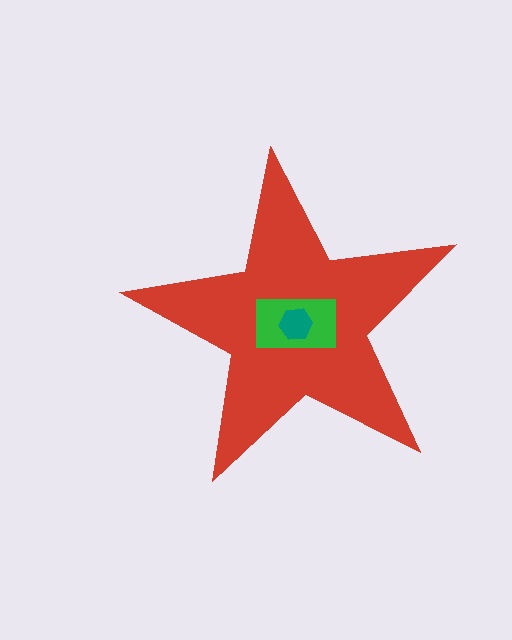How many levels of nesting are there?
3.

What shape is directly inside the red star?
The green rectangle.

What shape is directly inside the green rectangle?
The teal hexagon.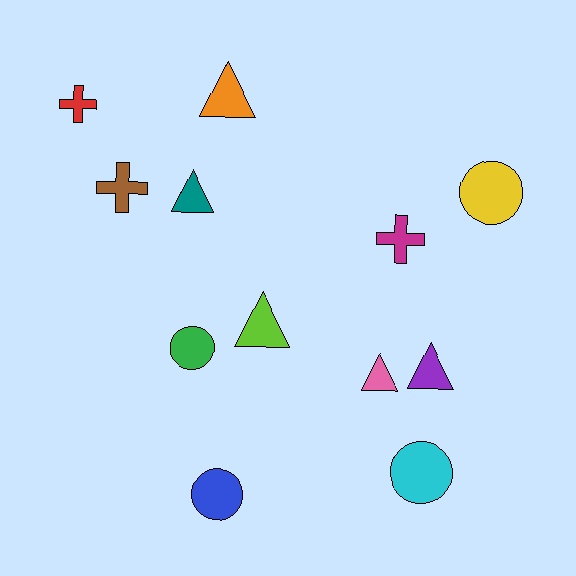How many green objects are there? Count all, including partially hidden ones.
There is 1 green object.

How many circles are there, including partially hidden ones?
There are 4 circles.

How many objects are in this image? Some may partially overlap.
There are 12 objects.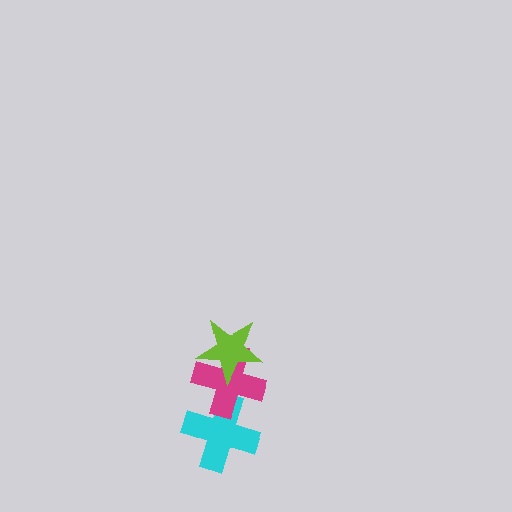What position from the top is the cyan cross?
The cyan cross is 3rd from the top.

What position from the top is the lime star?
The lime star is 1st from the top.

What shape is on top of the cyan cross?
The magenta cross is on top of the cyan cross.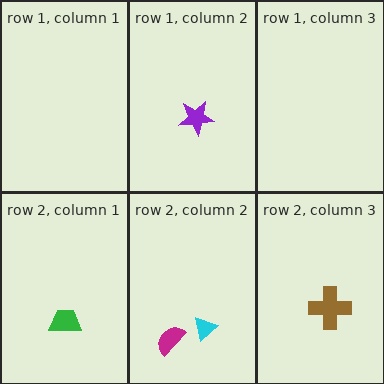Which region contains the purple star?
The row 1, column 2 region.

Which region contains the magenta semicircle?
The row 2, column 2 region.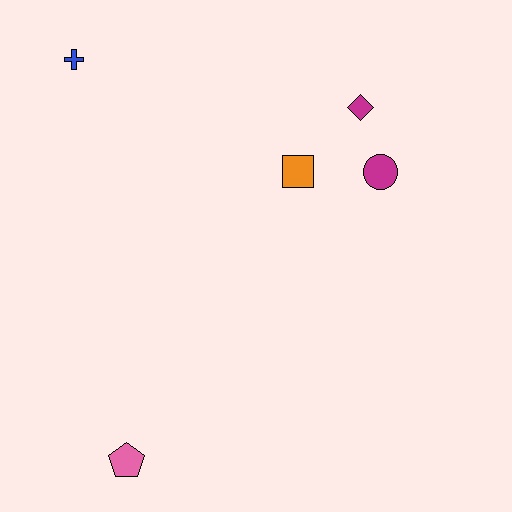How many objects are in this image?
There are 5 objects.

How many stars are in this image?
There are no stars.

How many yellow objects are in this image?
There are no yellow objects.